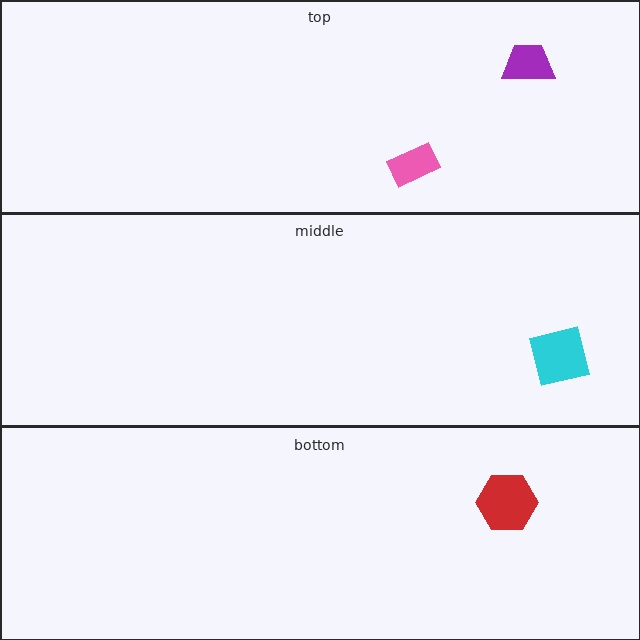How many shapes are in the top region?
2.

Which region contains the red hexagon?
The bottom region.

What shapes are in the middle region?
The cyan square.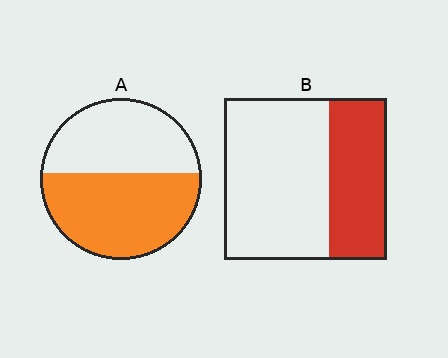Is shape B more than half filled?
No.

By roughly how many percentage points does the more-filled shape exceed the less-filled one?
By roughly 20 percentage points (A over B).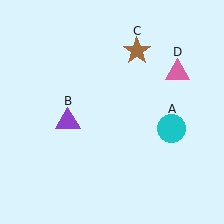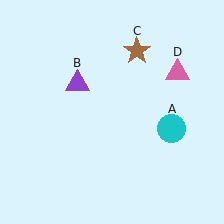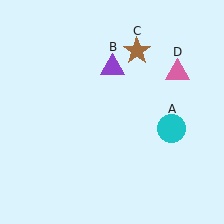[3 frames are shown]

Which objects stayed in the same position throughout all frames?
Cyan circle (object A) and brown star (object C) and pink triangle (object D) remained stationary.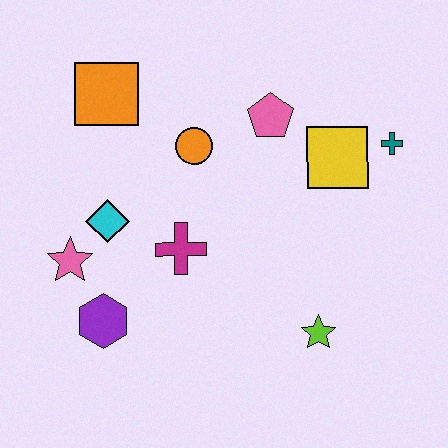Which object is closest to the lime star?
The magenta cross is closest to the lime star.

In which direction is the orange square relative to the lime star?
The orange square is above the lime star.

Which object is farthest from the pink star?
The teal cross is farthest from the pink star.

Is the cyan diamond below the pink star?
No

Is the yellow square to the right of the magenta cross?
Yes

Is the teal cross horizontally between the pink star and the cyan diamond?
No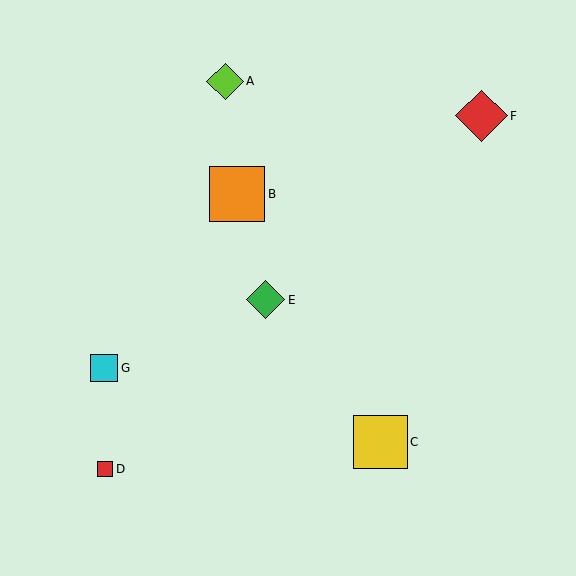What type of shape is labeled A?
Shape A is a lime diamond.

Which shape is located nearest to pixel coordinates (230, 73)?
The lime diamond (labeled A) at (225, 81) is nearest to that location.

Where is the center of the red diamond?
The center of the red diamond is at (481, 116).